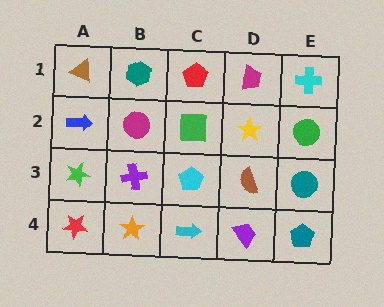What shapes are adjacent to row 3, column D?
A yellow star (row 2, column D), a purple trapezoid (row 4, column D), a cyan pentagon (row 3, column C), a teal circle (row 3, column E).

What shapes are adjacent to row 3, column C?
A green square (row 2, column C), a cyan arrow (row 4, column C), a purple cross (row 3, column B), a brown semicircle (row 3, column D).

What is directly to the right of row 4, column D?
A teal pentagon.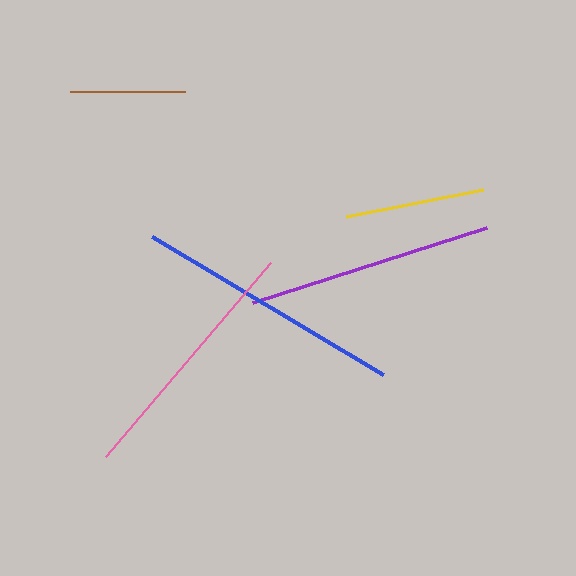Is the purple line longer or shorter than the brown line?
The purple line is longer than the brown line.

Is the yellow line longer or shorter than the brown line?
The yellow line is longer than the brown line.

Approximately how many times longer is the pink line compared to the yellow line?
The pink line is approximately 1.8 times the length of the yellow line.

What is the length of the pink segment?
The pink segment is approximately 255 pixels long.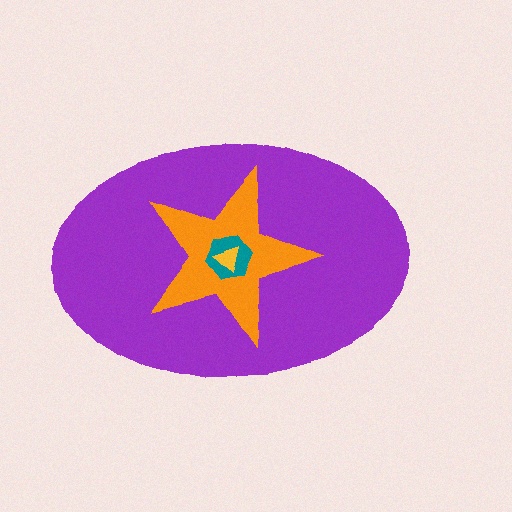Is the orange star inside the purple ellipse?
Yes.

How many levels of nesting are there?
4.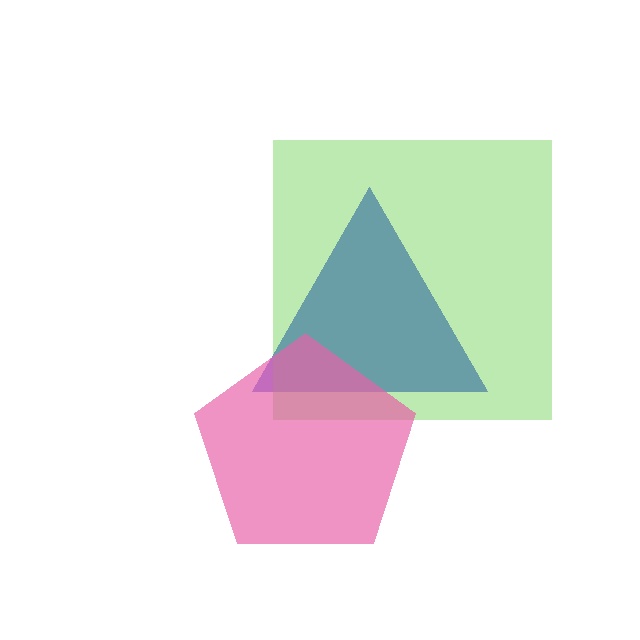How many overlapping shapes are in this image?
There are 3 overlapping shapes in the image.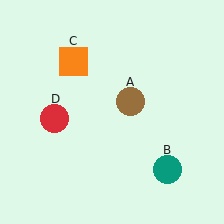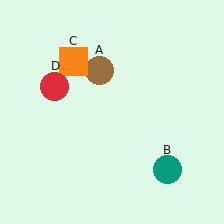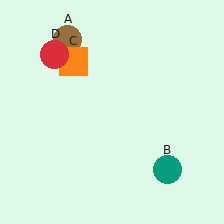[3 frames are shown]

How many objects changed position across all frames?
2 objects changed position: brown circle (object A), red circle (object D).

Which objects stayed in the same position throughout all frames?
Teal circle (object B) and orange square (object C) remained stationary.